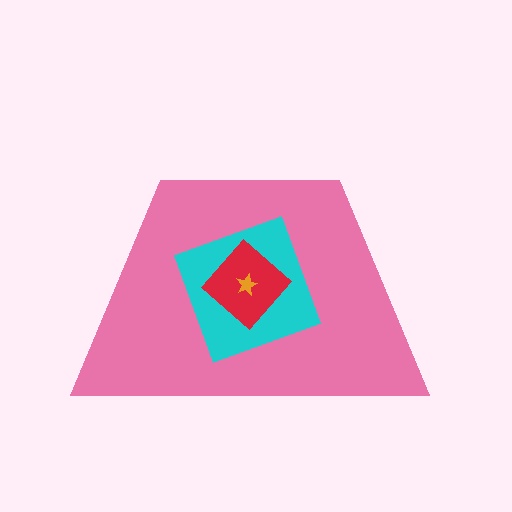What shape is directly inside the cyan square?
The red diamond.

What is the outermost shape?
The pink trapezoid.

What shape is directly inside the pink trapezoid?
The cyan square.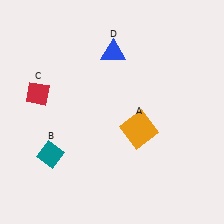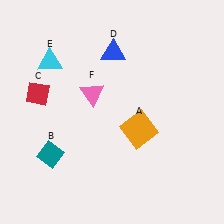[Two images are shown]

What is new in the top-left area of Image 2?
A cyan triangle (E) was added in the top-left area of Image 2.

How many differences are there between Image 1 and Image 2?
There are 2 differences between the two images.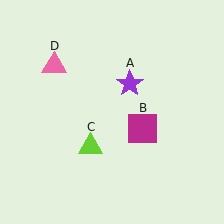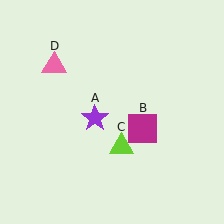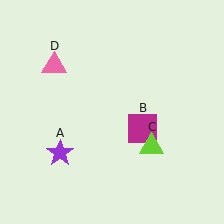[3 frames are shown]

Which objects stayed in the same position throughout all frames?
Magenta square (object B) and pink triangle (object D) remained stationary.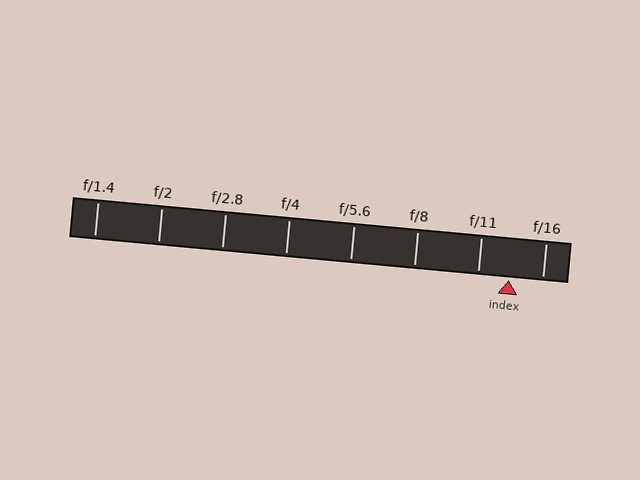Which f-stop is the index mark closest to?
The index mark is closest to f/11.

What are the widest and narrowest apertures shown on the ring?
The widest aperture shown is f/1.4 and the narrowest is f/16.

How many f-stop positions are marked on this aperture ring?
There are 8 f-stop positions marked.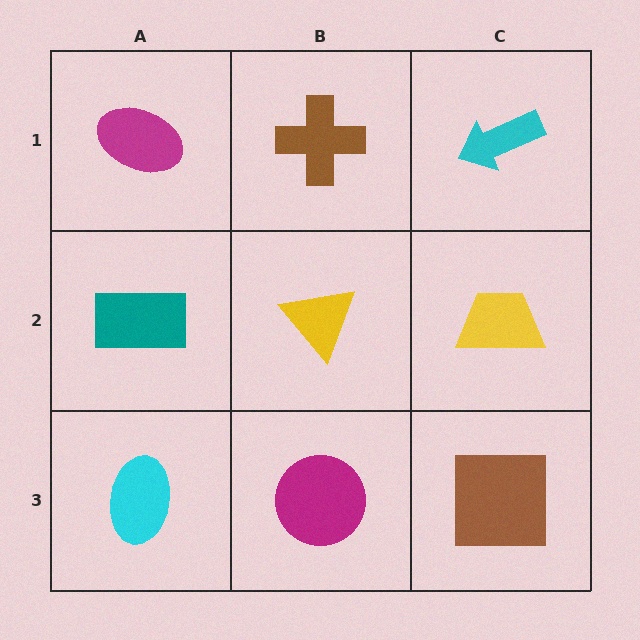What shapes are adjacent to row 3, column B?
A yellow triangle (row 2, column B), a cyan ellipse (row 3, column A), a brown square (row 3, column C).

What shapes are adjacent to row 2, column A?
A magenta ellipse (row 1, column A), a cyan ellipse (row 3, column A), a yellow triangle (row 2, column B).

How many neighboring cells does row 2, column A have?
3.